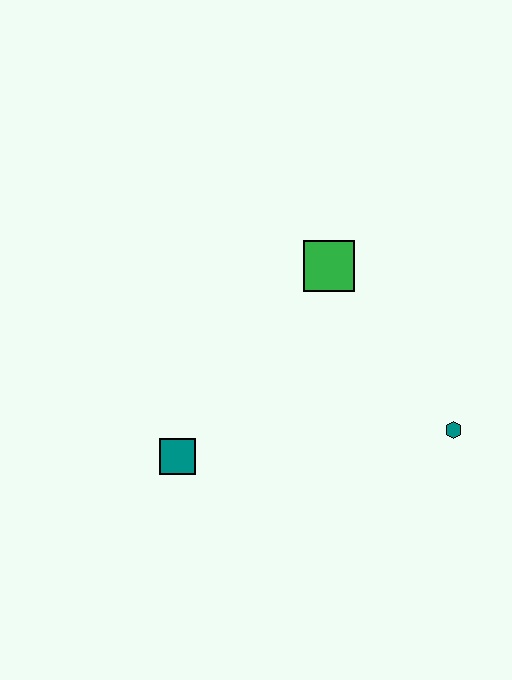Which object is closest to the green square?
The teal hexagon is closest to the green square.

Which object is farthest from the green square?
The teal square is farthest from the green square.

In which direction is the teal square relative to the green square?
The teal square is below the green square.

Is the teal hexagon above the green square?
No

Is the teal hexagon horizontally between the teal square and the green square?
No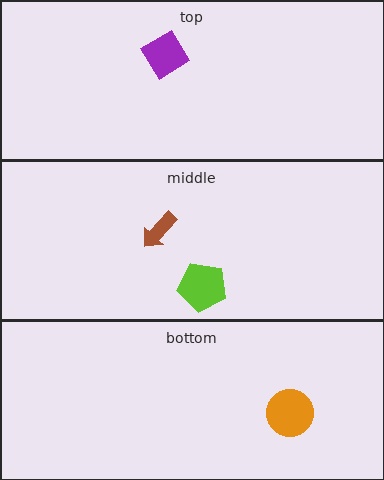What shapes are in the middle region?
The lime pentagon, the brown arrow.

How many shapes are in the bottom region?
1.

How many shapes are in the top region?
1.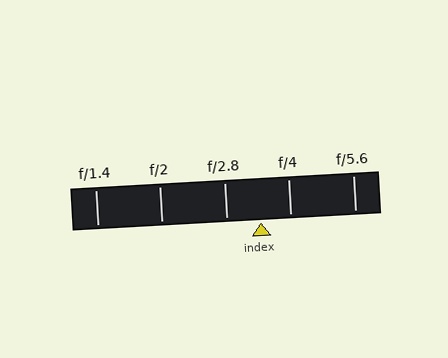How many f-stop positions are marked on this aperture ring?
There are 5 f-stop positions marked.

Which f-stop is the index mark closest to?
The index mark is closest to f/4.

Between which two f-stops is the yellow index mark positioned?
The index mark is between f/2.8 and f/4.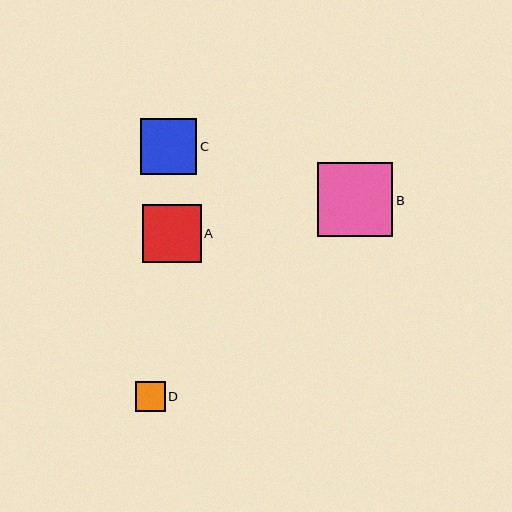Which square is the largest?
Square B is the largest with a size of approximately 75 pixels.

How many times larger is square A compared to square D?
Square A is approximately 1.9 times the size of square D.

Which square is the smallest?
Square D is the smallest with a size of approximately 30 pixels.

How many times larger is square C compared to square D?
Square C is approximately 1.9 times the size of square D.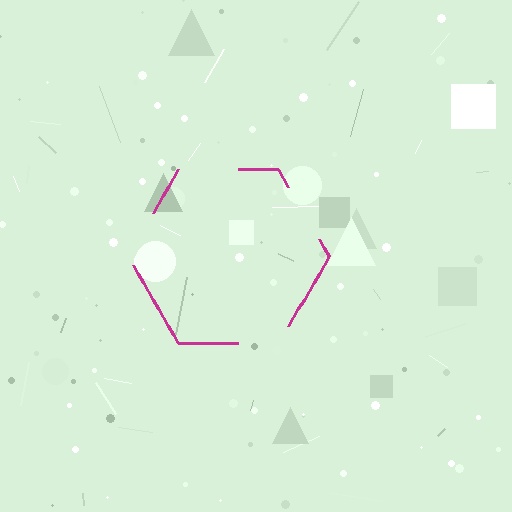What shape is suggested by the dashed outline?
The dashed outline suggests a hexagon.